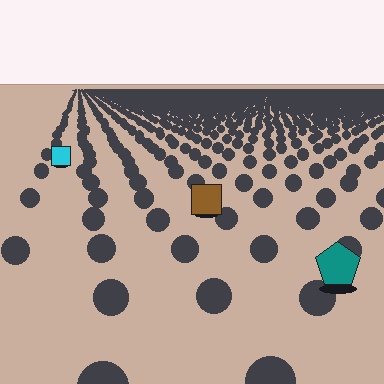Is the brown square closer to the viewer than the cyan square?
Yes. The brown square is closer — you can tell from the texture gradient: the ground texture is coarser near it.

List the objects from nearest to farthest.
From nearest to farthest: the teal pentagon, the brown square, the cyan square.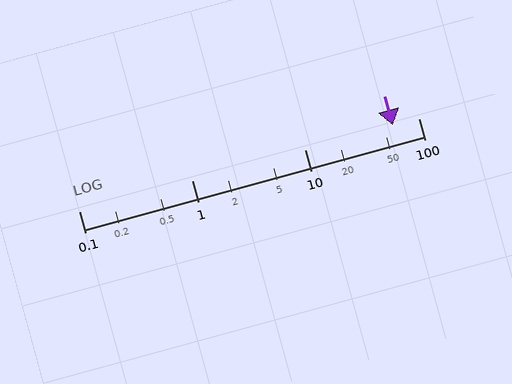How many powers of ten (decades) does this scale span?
The scale spans 3 decades, from 0.1 to 100.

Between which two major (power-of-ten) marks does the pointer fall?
The pointer is between 10 and 100.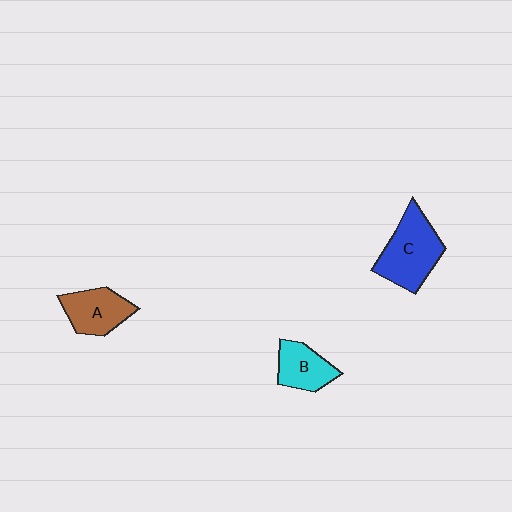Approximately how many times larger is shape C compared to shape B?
Approximately 1.6 times.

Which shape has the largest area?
Shape C (blue).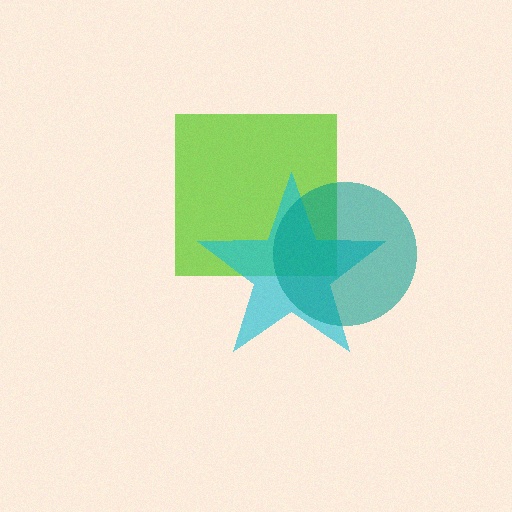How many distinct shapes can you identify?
There are 3 distinct shapes: a lime square, a cyan star, a teal circle.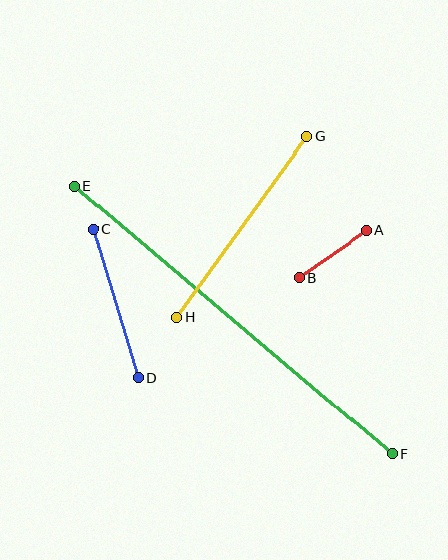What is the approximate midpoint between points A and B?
The midpoint is at approximately (333, 254) pixels.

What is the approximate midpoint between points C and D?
The midpoint is at approximately (116, 304) pixels.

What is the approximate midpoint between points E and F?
The midpoint is at approximately (233, 320) pixels.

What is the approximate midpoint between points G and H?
The midpoint is at approximately (242, 227) pixels.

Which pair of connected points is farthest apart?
Points E and F are farthest apart.